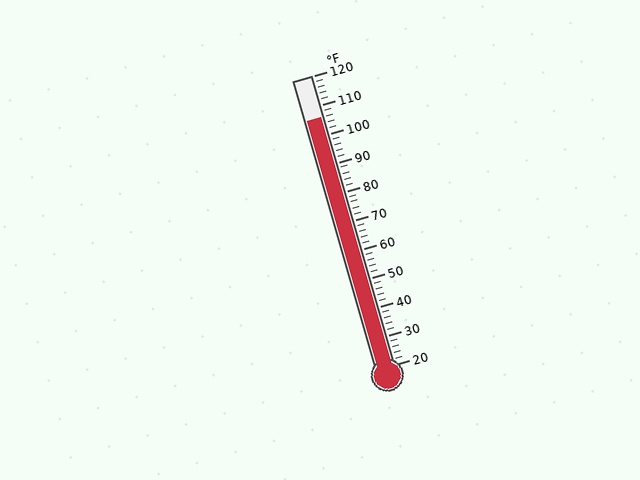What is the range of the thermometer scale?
The thermometer scale ranges from 20°F to 120°F.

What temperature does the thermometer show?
The thermometer shows approximately 106°F.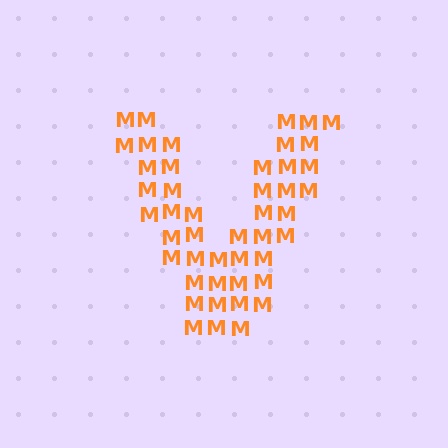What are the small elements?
The small elements are letter M's.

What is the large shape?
The large shape is the letter V.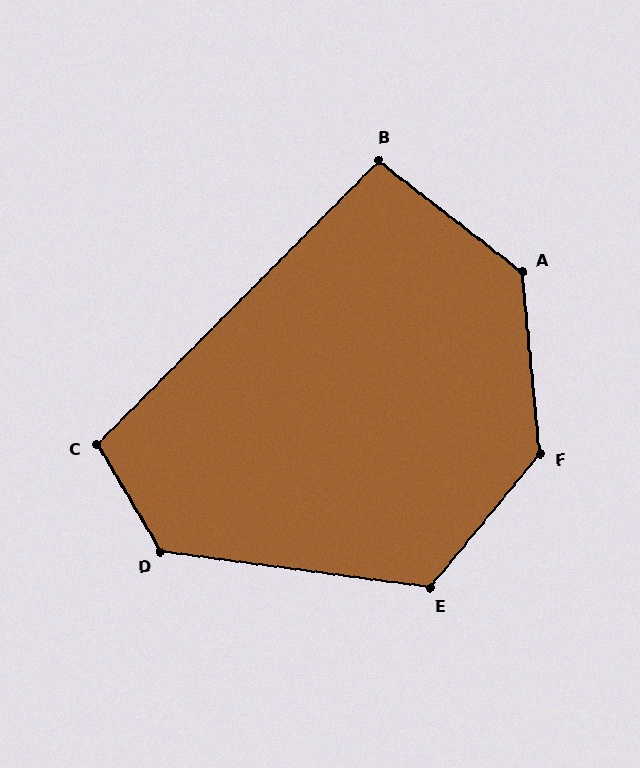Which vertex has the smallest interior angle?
B, at approximately 97 degrees.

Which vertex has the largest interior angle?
F, at approximately 135 degrees.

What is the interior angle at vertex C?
Approximately 105 degrees (obtuse).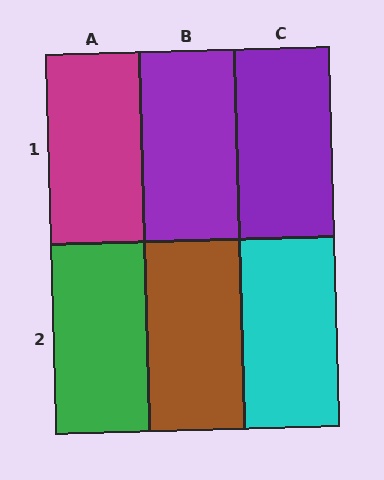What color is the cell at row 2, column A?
Green.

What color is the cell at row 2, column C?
Cyan.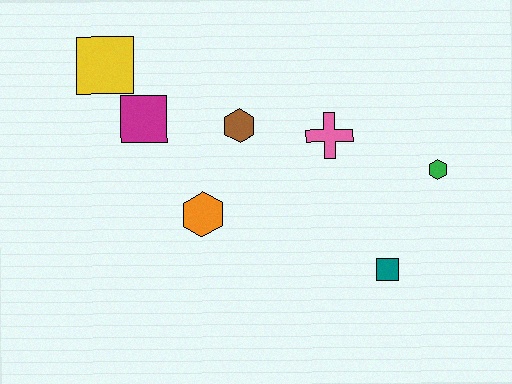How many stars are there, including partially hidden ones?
There are no stars.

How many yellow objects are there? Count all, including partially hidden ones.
There is 1 yellow object.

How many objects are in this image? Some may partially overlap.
There are 7 objects.